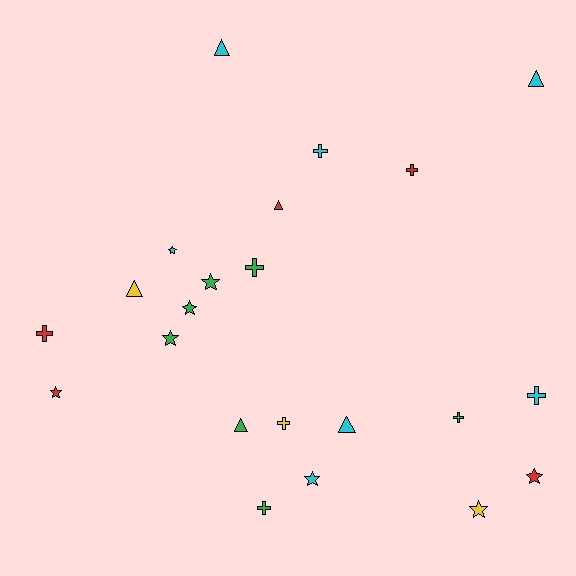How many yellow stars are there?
There is 1 yellow star.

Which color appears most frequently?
Green, with 7 objects.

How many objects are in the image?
There are 22 objects.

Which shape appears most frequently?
Cross, with 8 objects.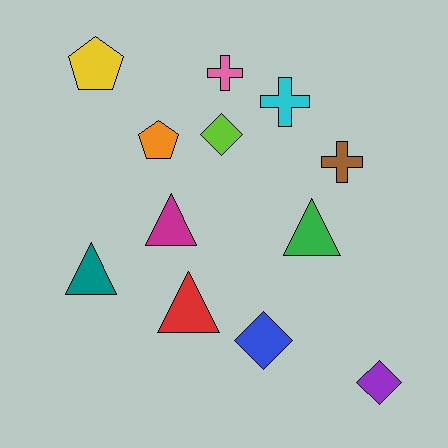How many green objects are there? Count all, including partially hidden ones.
There is 1 green object.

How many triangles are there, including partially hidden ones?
There are 4 triangles.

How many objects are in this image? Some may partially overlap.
There are 12 objects.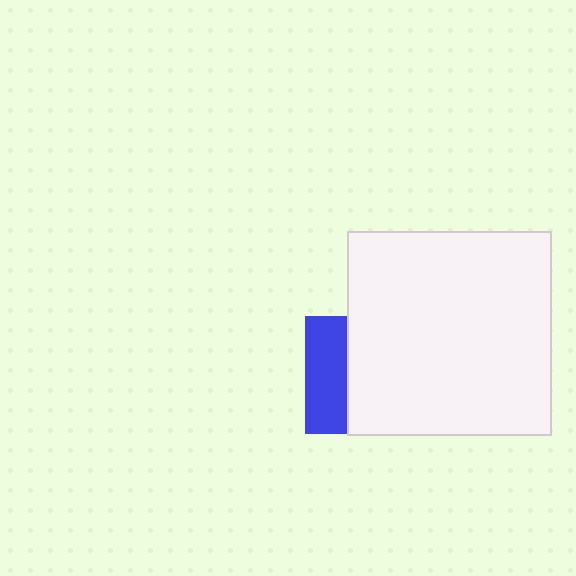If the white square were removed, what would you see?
You would see the complete blue square.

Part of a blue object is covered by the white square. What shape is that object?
It is a square.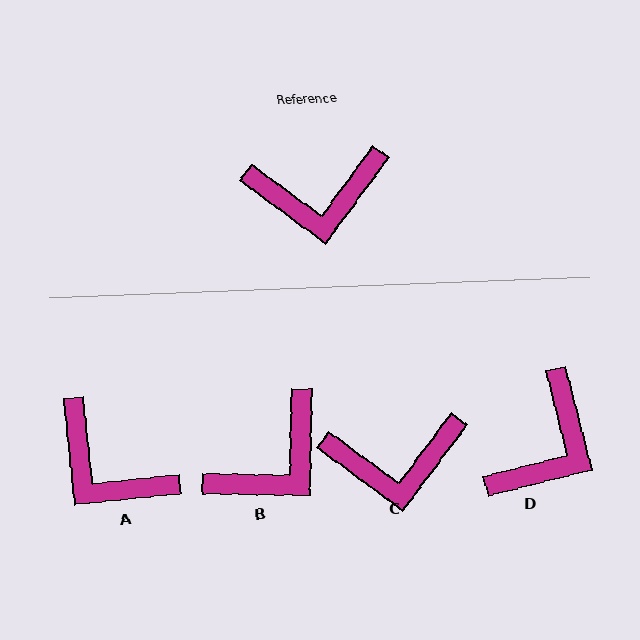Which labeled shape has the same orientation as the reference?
C.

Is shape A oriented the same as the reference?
No, it is off by about 47 degrees.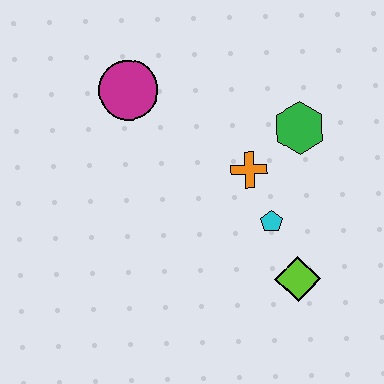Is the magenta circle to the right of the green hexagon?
No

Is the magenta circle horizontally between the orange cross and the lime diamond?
No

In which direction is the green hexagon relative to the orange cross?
The green hexagon is to the right of the orange cross.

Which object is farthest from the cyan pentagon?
The magenta circle is farthest from the cyan pentagon.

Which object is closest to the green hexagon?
The orange cross is closest to the green hexagon.